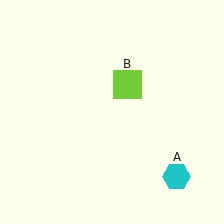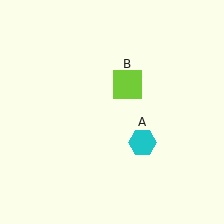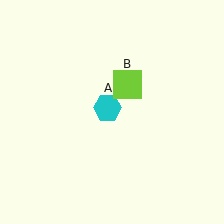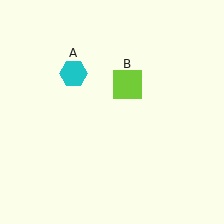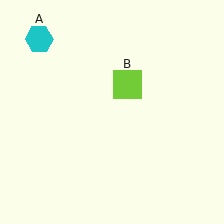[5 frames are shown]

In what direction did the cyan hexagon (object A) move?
The cyan hexagon (object A) moved up and to the left.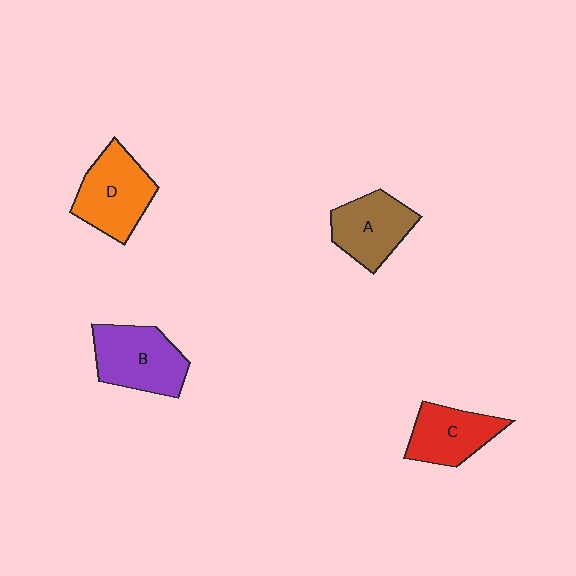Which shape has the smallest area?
Shape C (red).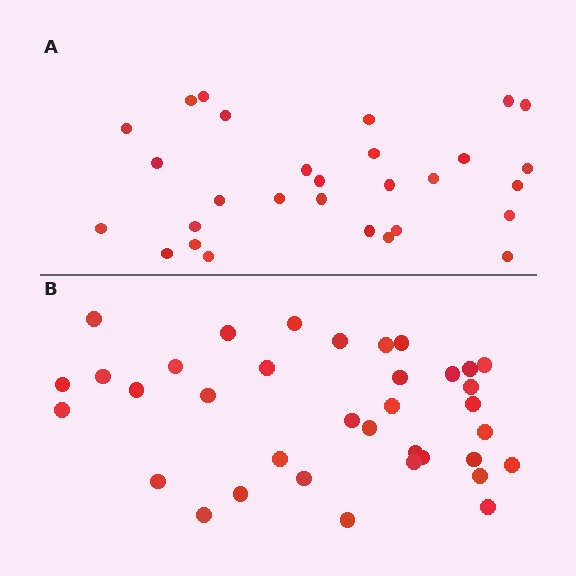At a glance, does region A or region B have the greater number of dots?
Region B (the bottom region) has more dots.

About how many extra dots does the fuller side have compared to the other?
Region B has roughly 8 or so more dots than region A.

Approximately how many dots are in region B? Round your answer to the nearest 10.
About 40 dots. (The exact count is 36, which rounds to 40.)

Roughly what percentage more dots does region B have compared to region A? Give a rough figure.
About 25% more.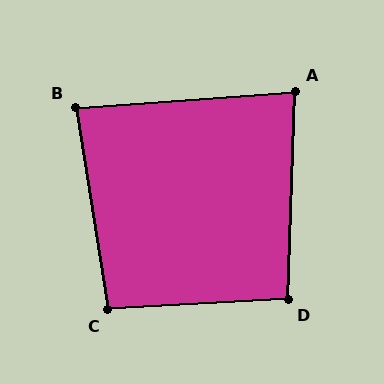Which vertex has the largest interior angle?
C, at approximately 96 degrees.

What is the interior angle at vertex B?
Approximately 85 degrees (acute).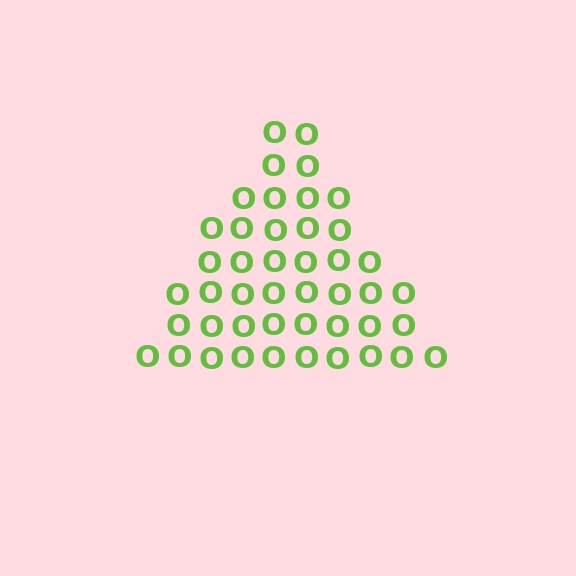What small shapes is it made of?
It is made of small letter O's.